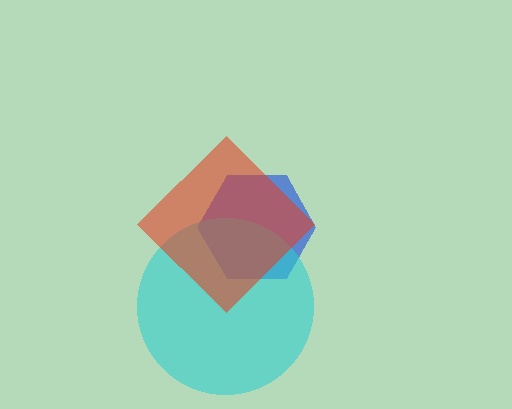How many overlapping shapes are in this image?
There are 3 overlapping shapes in the image.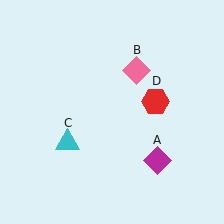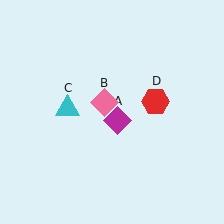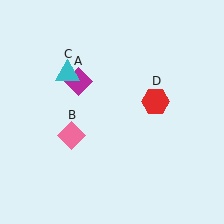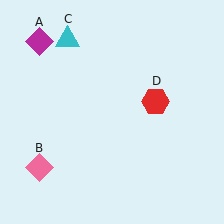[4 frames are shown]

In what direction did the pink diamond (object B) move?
The pink diamond (object B) moved down and to the left.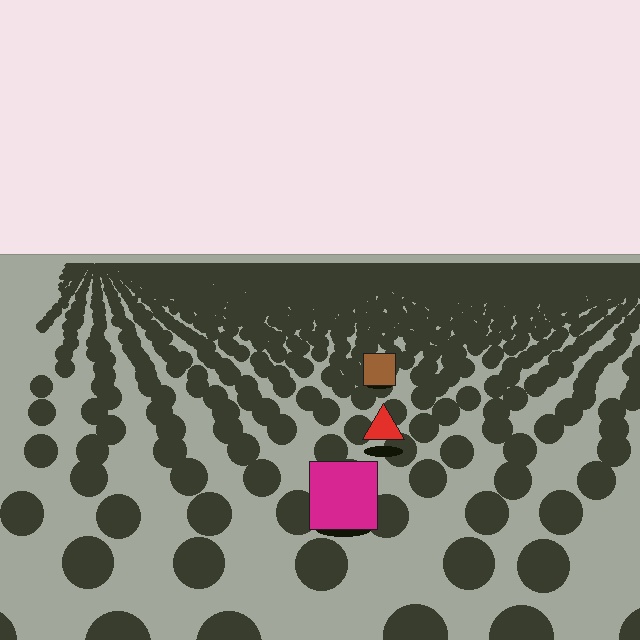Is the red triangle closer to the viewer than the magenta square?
No. The magenta square is closer — you can tell from the texture gradient: the ground texture is coarser near it.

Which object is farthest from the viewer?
The brown square is farthest from the viewer. It appears smaller and the ground texture around it is denser.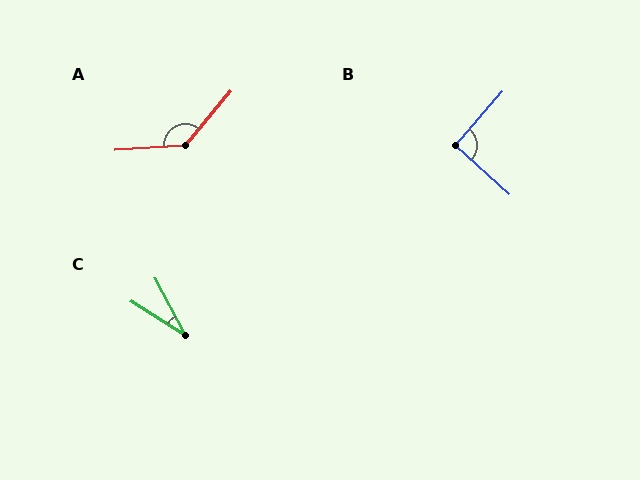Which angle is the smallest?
C, at approximately 29 degrees.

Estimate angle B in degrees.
Approximately 91 degrees.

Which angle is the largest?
A, at approximately 134 degrees.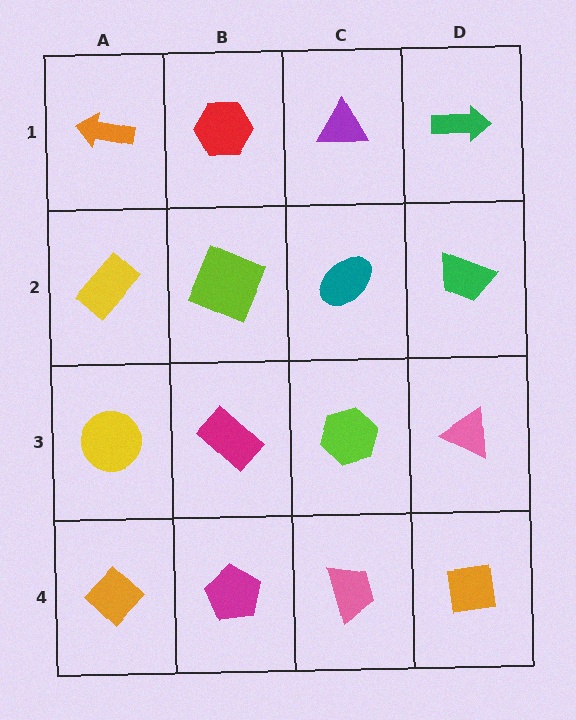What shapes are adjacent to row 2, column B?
A red hexagon (row 1, column B), a magenta rectangle (row 3, column B), a yellow rectangle (row 2, column A), a teal ellipse (row 2, column C).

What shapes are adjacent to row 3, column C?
A teal ellipse (row 2, column C), a pink trapezoid (row 4, column C), a magenta rectangle (row 3, column B), a pink triangle (row 3, column D).